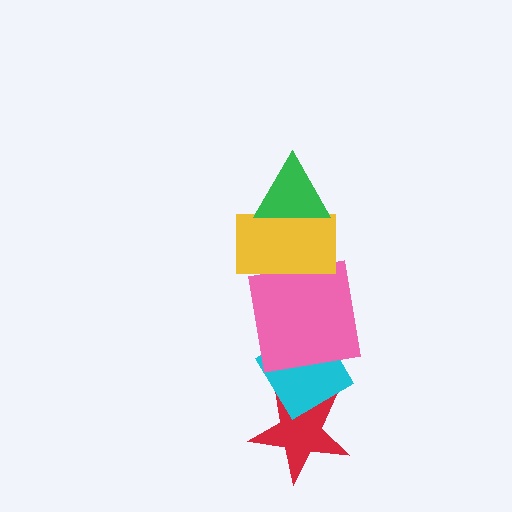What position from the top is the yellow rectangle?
The yellow rectangle is 2nd from the top.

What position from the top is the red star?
The red star is 5th from the top.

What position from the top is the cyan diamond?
The cyan diamond is 4th from the top.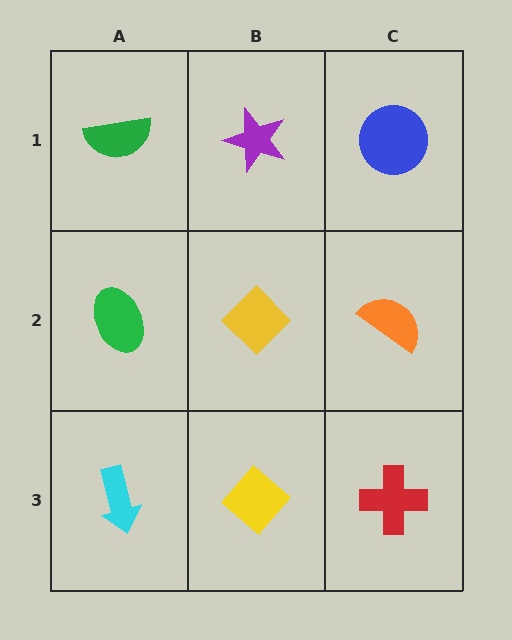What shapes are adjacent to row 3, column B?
A yellow diamond (row 2, column B), a cyan arrow (row 3, column A), a red cross (row 3, column C).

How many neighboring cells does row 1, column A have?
2.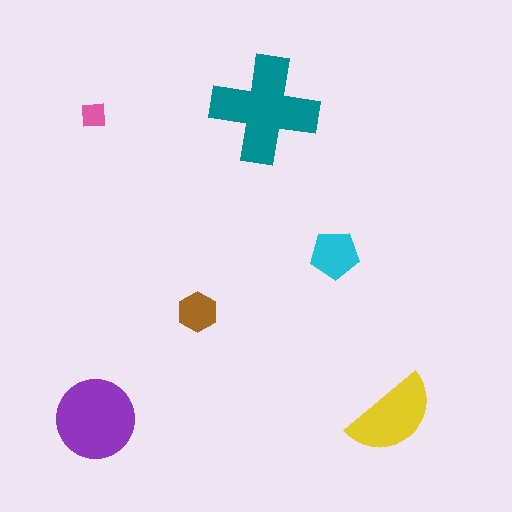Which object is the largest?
The teal cross.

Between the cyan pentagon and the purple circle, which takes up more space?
The purple circle.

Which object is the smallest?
The pink square.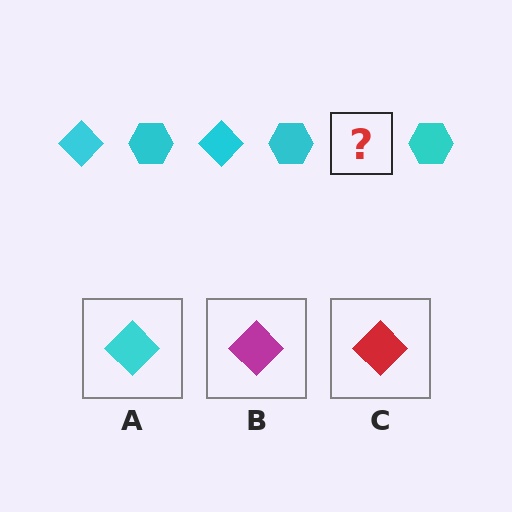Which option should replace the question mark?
Option A.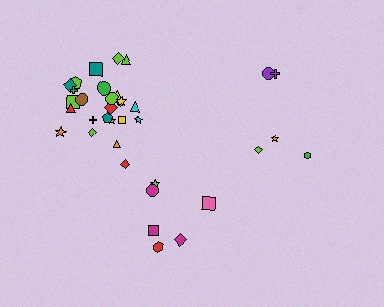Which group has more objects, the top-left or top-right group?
The top-left group.